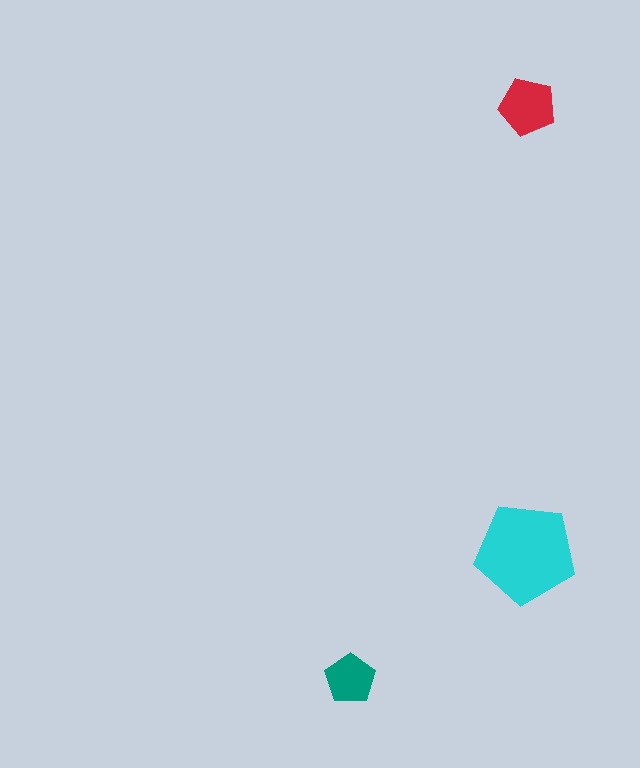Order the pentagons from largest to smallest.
the cyan one, the red one, the teal one.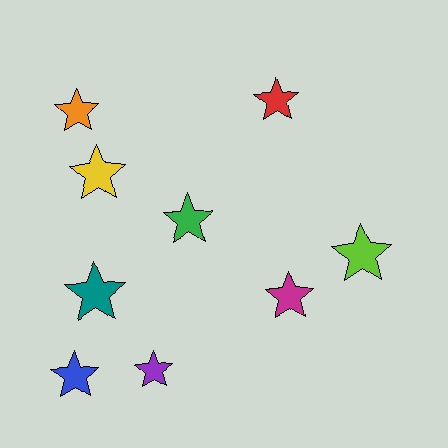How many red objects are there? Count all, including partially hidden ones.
There is 1 red object.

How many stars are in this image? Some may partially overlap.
There are 9 stars.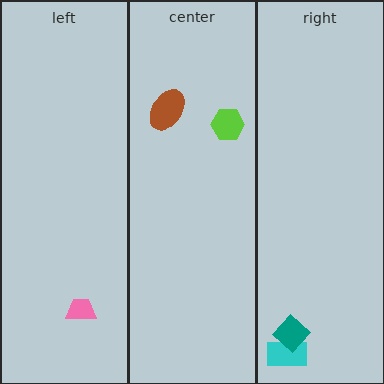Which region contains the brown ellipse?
The center region.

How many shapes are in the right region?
2.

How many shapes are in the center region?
2.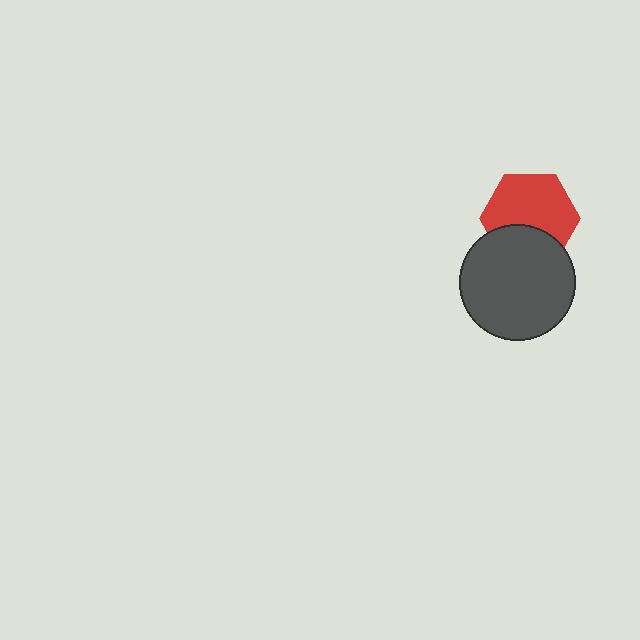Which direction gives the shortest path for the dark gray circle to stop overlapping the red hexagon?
Moving down gives the shortest separation.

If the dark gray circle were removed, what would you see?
You would see the complete red hexagon.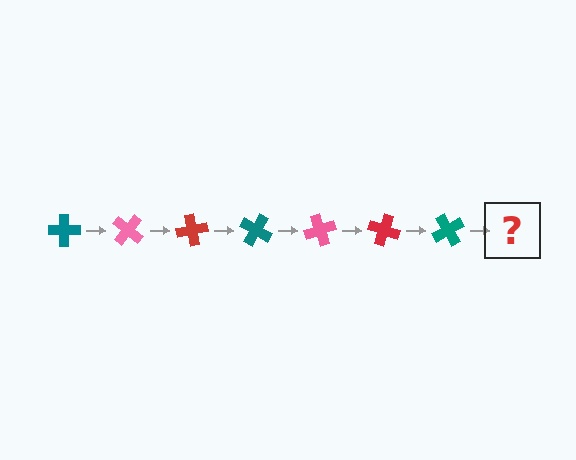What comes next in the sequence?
The next element should be a pink cross, rotated 280 degrees from the start.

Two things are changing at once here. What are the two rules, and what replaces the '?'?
The two rules are that it rotates 40 degrees each step and the color cycles through teal, pink, and red. The '?' should be a pink cross, rotated 280 degrees from the start.